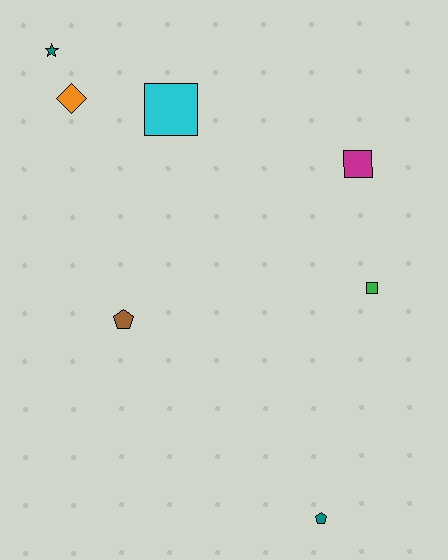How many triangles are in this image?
There are no triangles.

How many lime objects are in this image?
There are no lime objects.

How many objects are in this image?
There are 7 objects.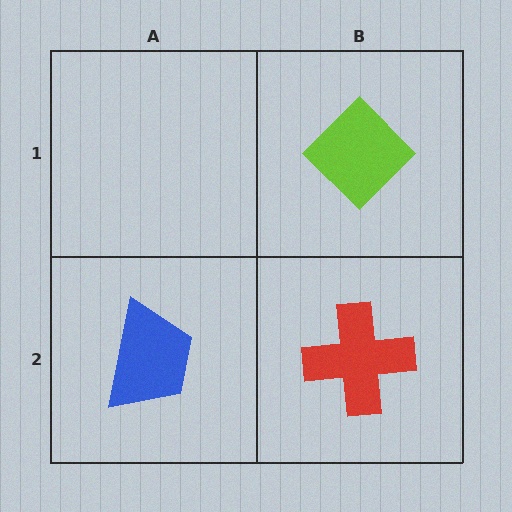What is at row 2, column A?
A blue trapezoid.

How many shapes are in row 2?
2 shapes.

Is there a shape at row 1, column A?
No, that cell is empty.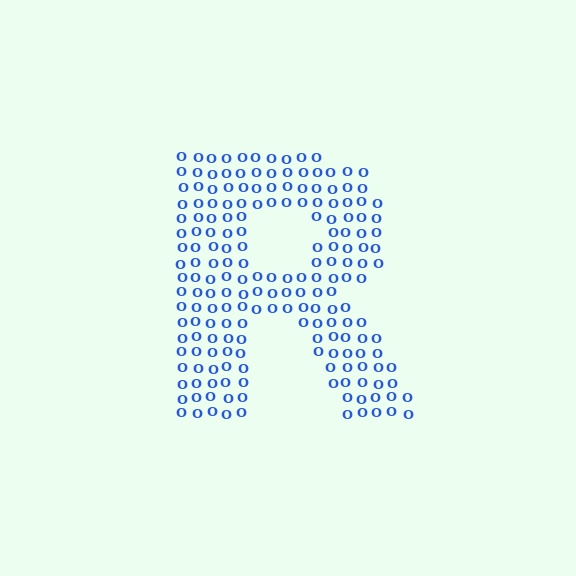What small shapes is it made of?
It is made of small letter O's.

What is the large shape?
The large shape is the letter R.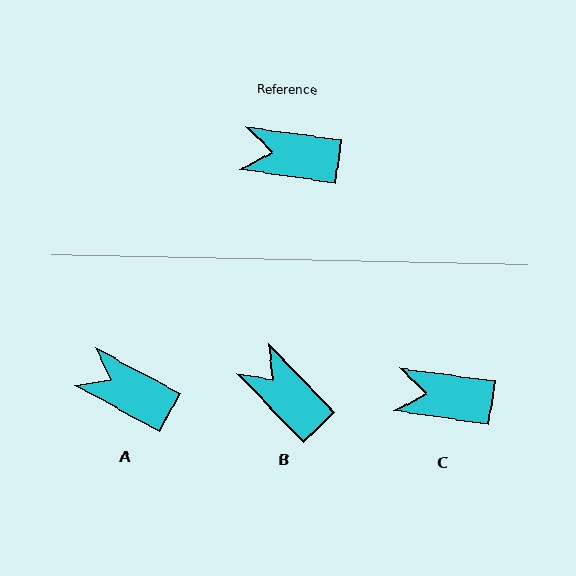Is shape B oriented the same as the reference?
No, it is off by about 38 degrees.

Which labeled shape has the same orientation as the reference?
C.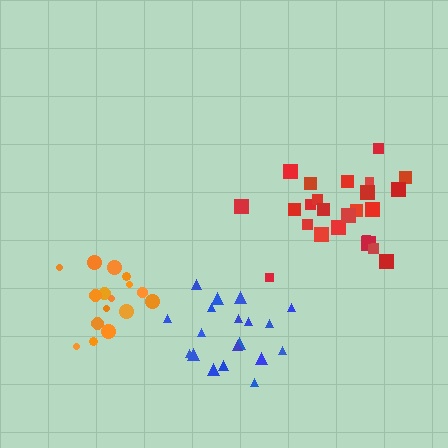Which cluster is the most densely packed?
Blue.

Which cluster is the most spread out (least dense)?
Red.